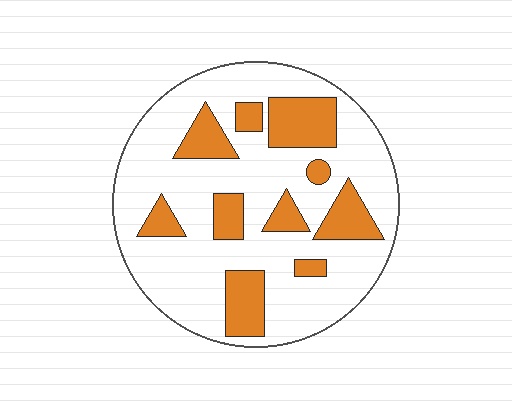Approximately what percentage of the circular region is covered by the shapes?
Approximately 25%.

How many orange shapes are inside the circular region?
10.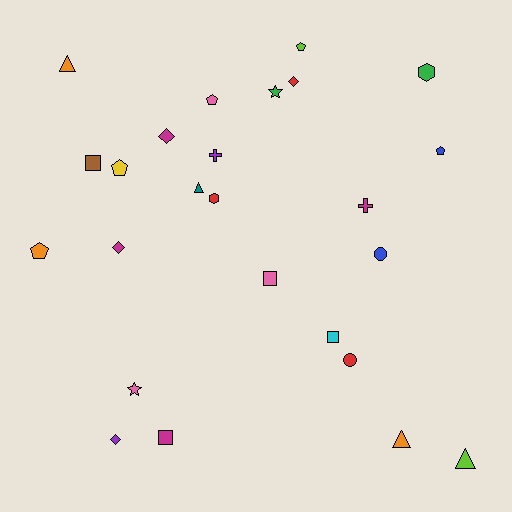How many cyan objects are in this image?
There is 1 cyan object.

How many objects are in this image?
There are 25 objects.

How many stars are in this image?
There are 2 stars.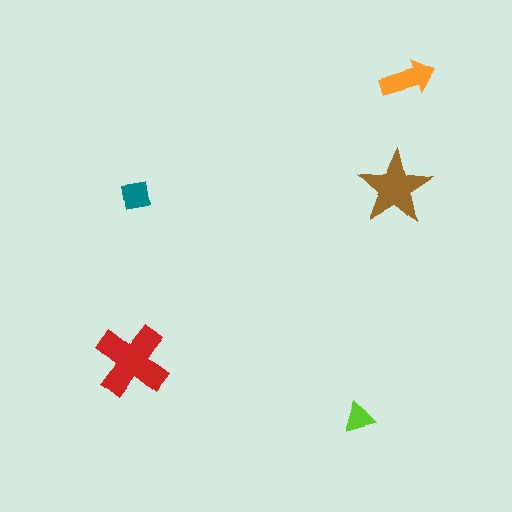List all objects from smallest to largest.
The lime triangle, the teal square, the orange arrow, the brown star, the red cross.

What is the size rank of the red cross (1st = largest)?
1st.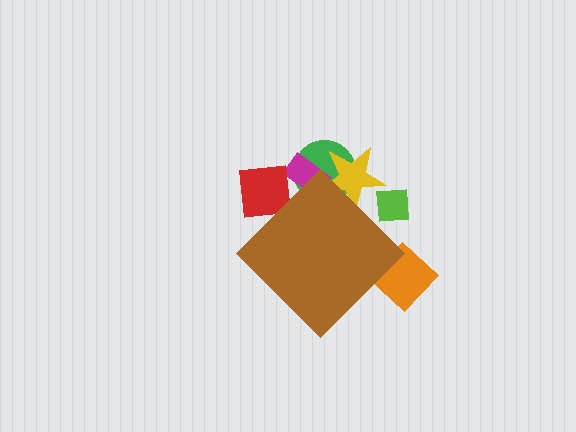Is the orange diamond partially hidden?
Yes, the orange diamond is partially hidden behind the brown diamond.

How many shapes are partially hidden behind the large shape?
6 shapes are partially hidden.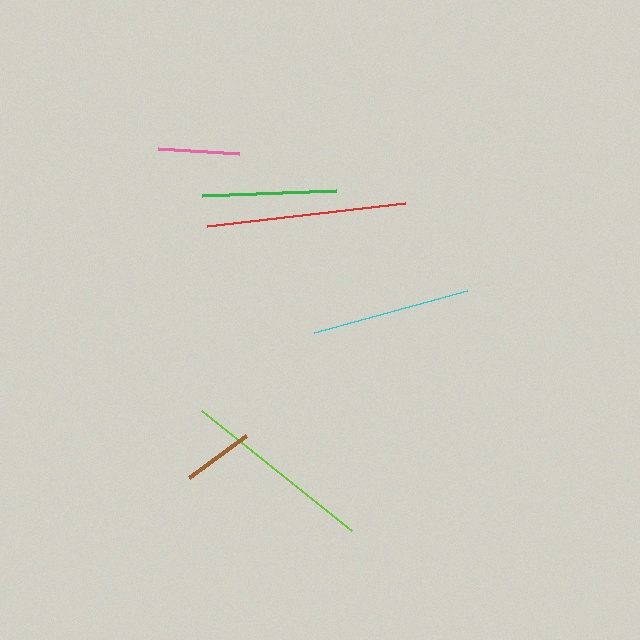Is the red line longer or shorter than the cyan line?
The red line is longer than the cyan line.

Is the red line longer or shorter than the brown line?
The red line is longer than the brown line.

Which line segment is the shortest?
The brown line is the shortest at approximately 70 pixels.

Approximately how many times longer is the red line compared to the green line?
The red line is approximately 1.5 times the length of the green line.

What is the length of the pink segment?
The pink segment is approximately 82 pixels long.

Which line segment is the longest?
The red line is the longest at approximately 199 pixels.